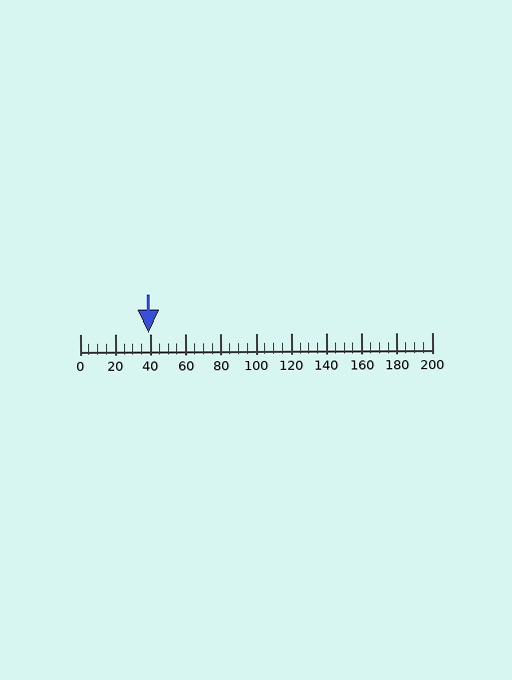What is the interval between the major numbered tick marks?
The major tick marks are spaced 20 units apart.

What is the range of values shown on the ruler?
The ruler shows values from 0 to 200.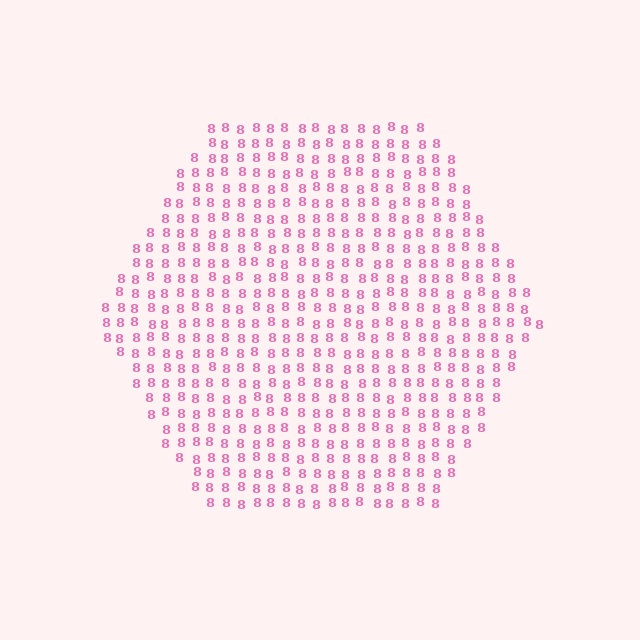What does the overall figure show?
The overall figure shows a hexagon.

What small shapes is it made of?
It is made of small digit 8's.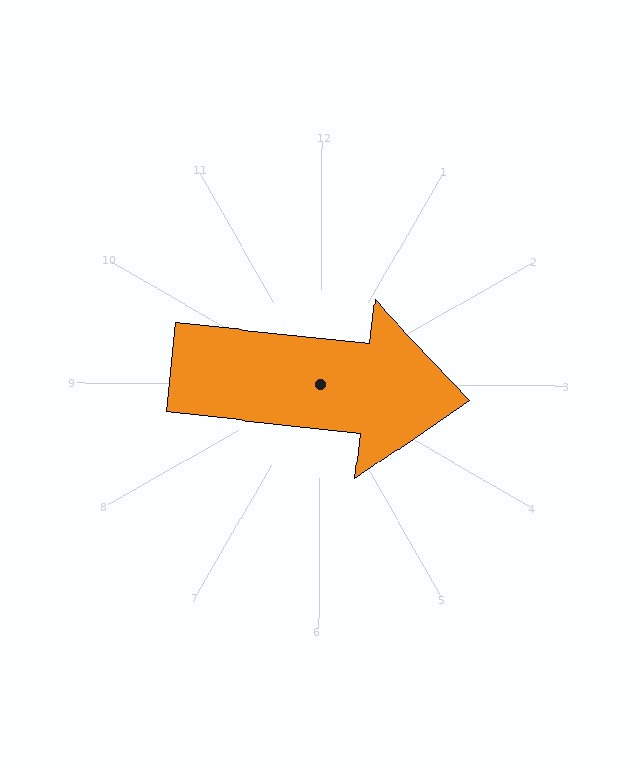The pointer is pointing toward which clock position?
Roughly 3 o'clock.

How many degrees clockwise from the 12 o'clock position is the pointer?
Approximately 96 degrees.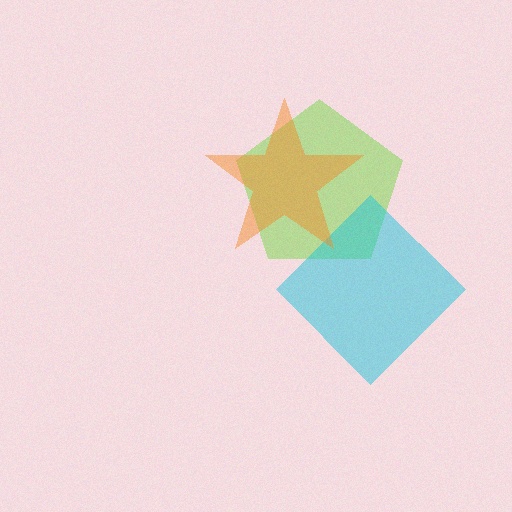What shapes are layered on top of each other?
The layered shapes are: a lime pentagon, a cyan diamond, an orange star.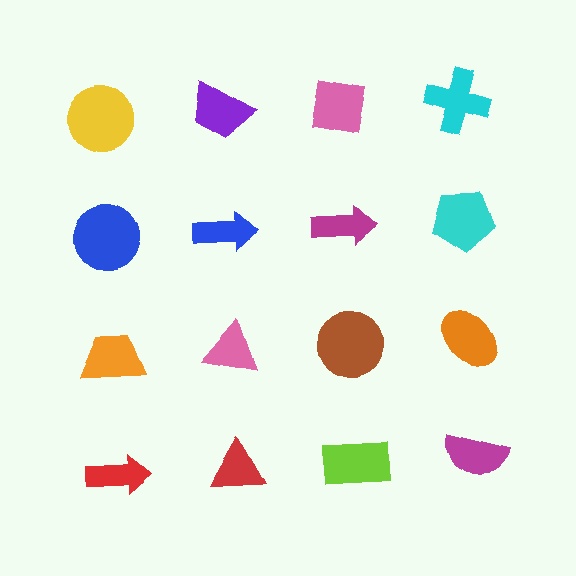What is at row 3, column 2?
A pink triangle.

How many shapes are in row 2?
4 shapes.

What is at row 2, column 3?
A magenta arrow.